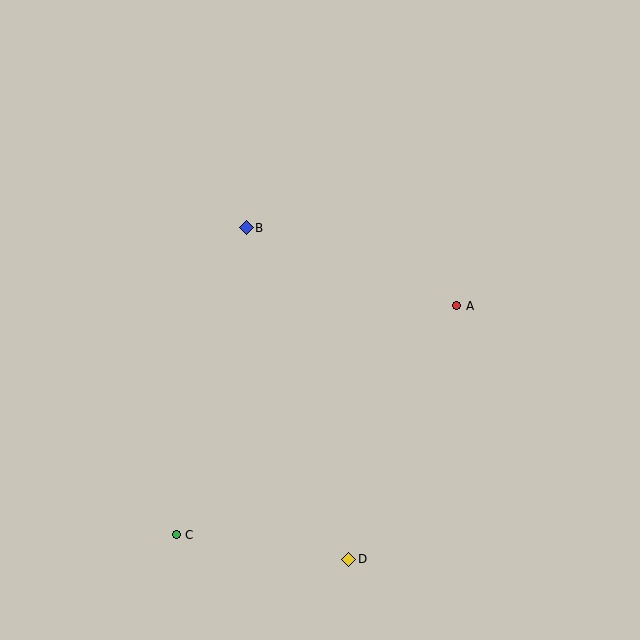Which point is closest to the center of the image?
Point B at (246, 228) is closest to the center.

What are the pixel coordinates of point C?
Point C is at (176, 535).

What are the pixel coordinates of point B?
Point B is at (246, 228).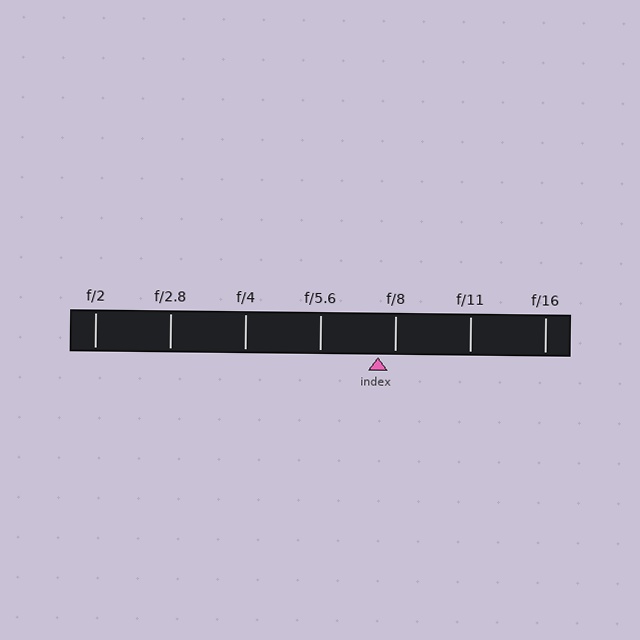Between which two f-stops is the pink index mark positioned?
The index mark is between f/5.6 and f/8.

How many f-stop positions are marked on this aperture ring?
There are 7 f-stop positions marked.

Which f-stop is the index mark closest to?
The index mark is closest to f/8.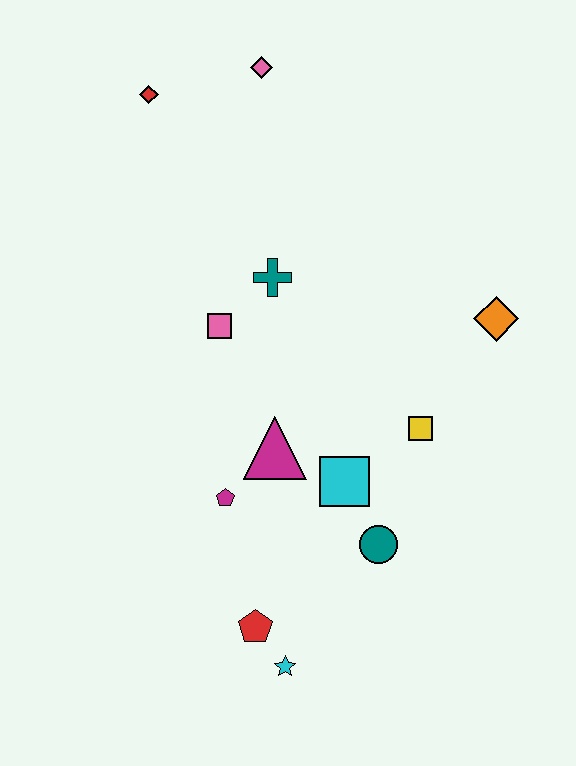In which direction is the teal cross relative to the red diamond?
The teal cross is below the red diamond.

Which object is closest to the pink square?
The teal cross is closest to the pink square.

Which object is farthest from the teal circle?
The red diamond is farthest from the teal circle.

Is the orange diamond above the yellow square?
Yes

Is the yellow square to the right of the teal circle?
Yes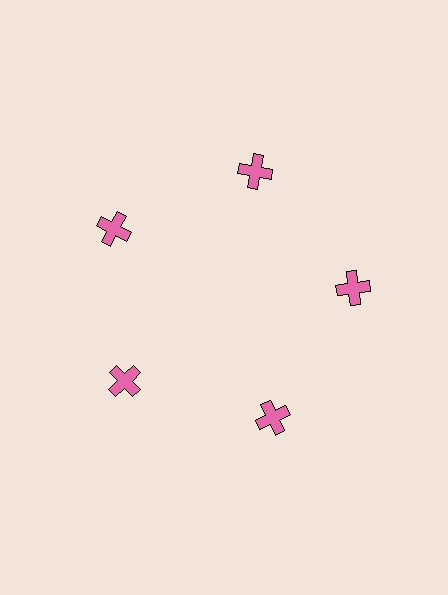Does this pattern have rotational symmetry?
Yes, this pattern has 5-fold rotational symmetry. It looks the same after rotating 72 degrees around the center.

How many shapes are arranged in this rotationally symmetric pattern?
There are 5 shapes, arranged in 5 groups of 1.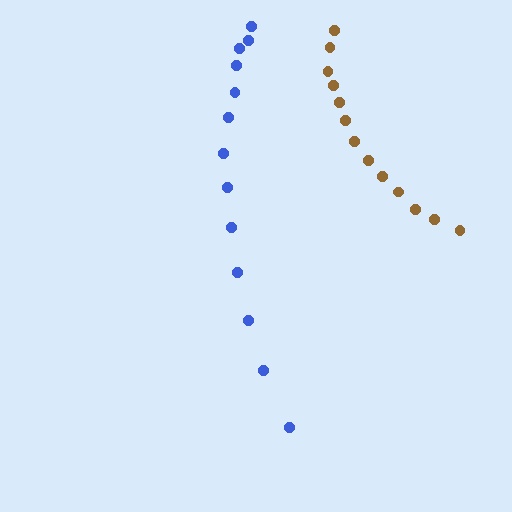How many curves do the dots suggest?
There are 2 distinct paths.